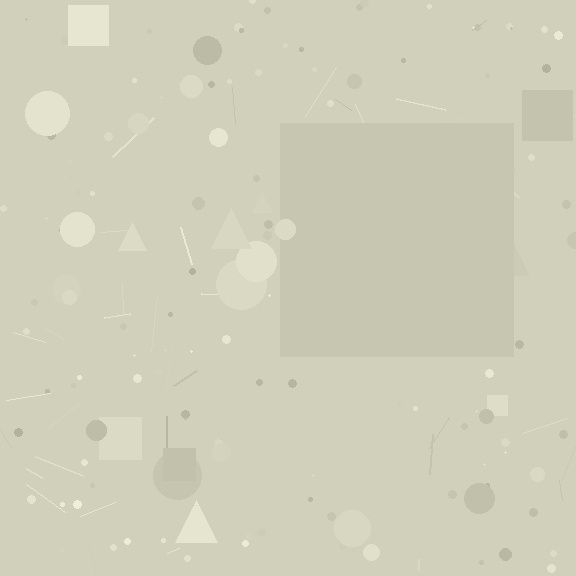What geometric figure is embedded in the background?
A square is embedded in the background.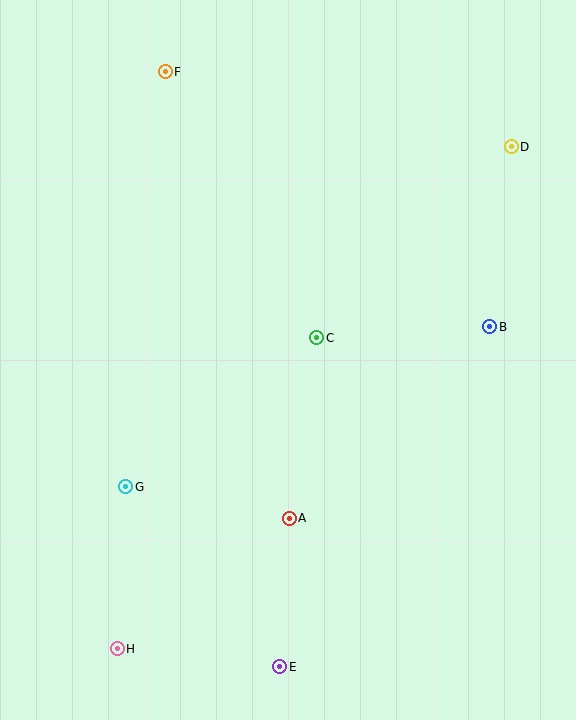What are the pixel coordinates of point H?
Point H is at (117, 649).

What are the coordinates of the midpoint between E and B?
The midpoint between E and B is at (385, 497).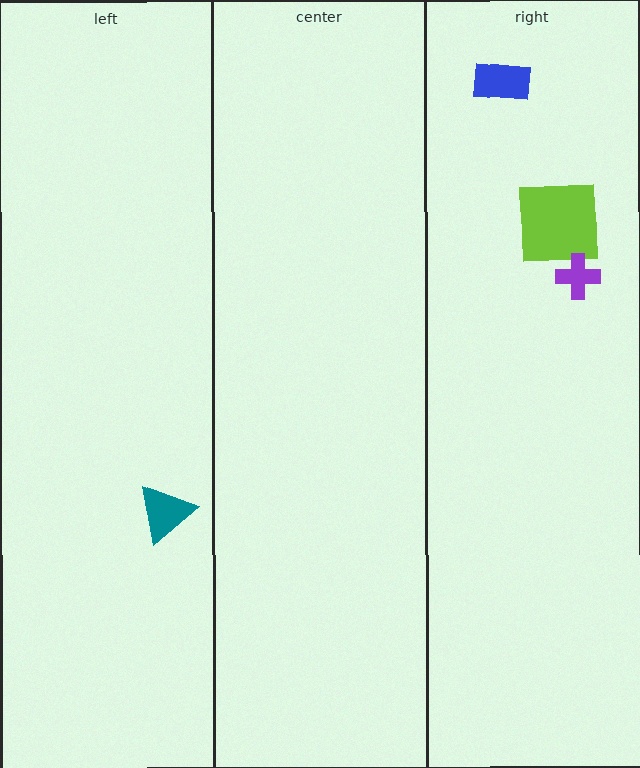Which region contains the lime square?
The right region.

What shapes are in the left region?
The teal triangle.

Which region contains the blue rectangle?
The right region.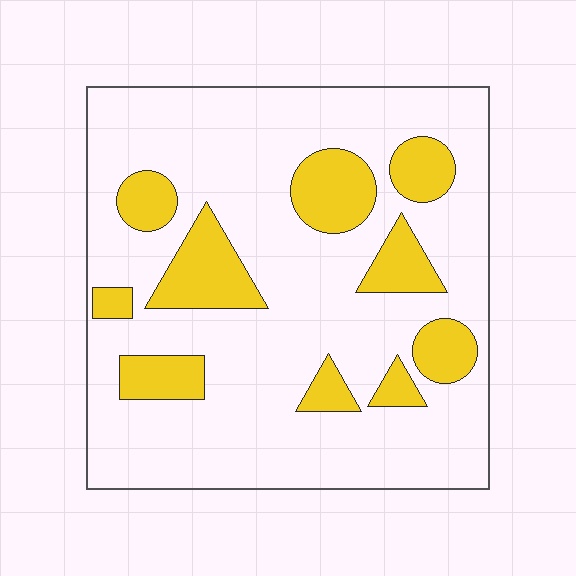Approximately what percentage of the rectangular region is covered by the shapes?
Approximately 20%.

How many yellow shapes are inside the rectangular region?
10.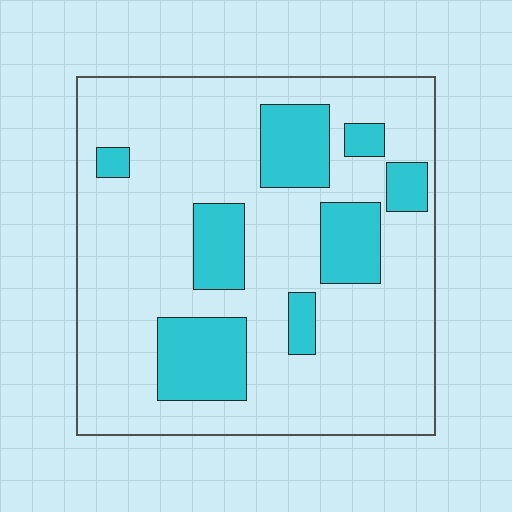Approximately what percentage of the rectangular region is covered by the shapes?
Approximately 25%.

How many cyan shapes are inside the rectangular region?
8.